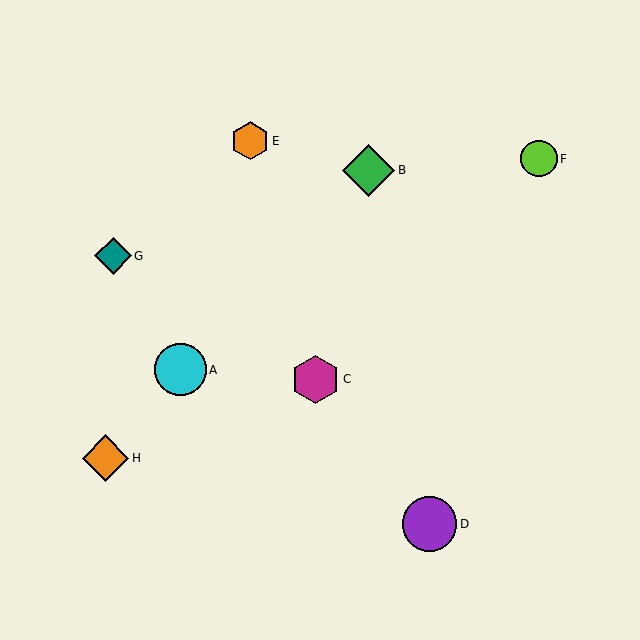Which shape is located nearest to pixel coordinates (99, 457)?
The orange diamond (labeled H) at (105, 458) is nearest to that location.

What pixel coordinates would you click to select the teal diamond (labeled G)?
Click at (113, 256) to select the teal diamond G.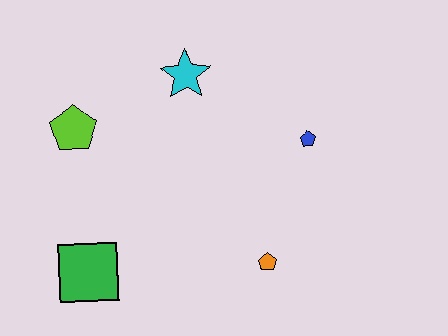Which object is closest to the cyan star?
The lime pentagon is closest to the cyan star.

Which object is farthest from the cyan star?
The green square is farthest from the cyan star.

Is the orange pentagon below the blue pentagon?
Yes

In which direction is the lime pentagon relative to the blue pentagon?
The lime pentagon is to the left of the blue pentagon.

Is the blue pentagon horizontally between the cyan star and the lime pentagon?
No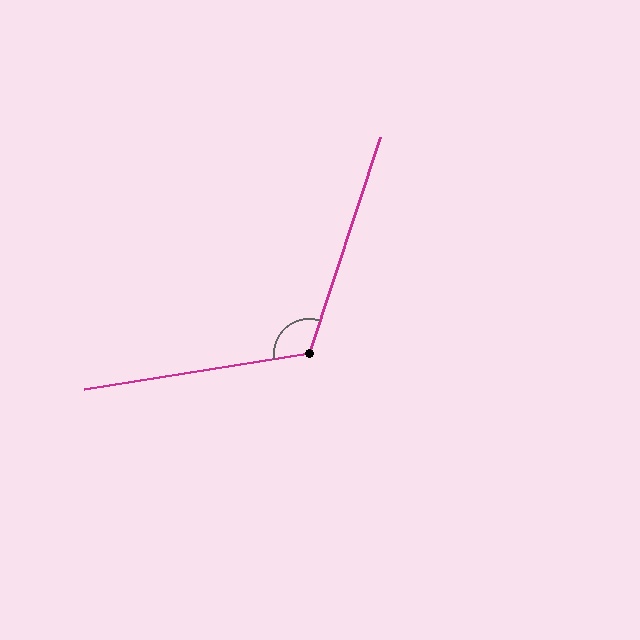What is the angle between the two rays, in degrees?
Approximately 117 degrees.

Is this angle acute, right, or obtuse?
It is obtuse.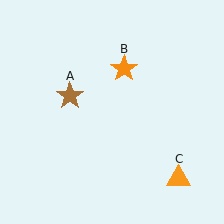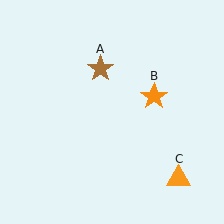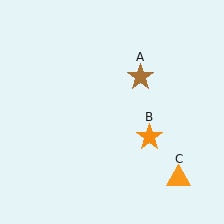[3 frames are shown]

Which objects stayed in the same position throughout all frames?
Orange triangle (object C) remained stationary.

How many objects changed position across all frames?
2 objects changed position: brown star (object A), orange star (object B).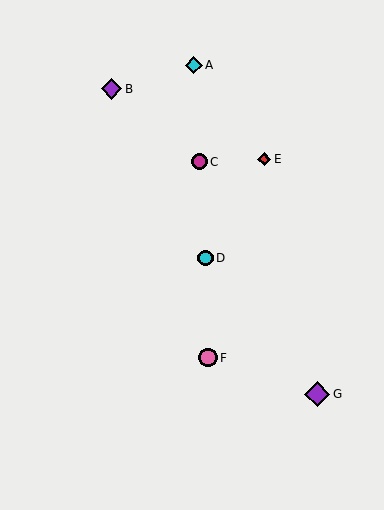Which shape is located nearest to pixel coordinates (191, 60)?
The cyan diamond (labeled A) at (194, 65) is nearest to that location.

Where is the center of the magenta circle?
The center of the magenta circle is at (199, 162).